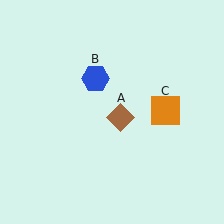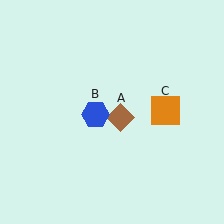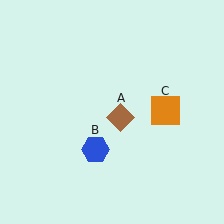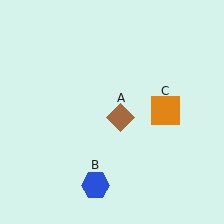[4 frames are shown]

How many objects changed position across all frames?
1 object changed position: blue hexagon (object B).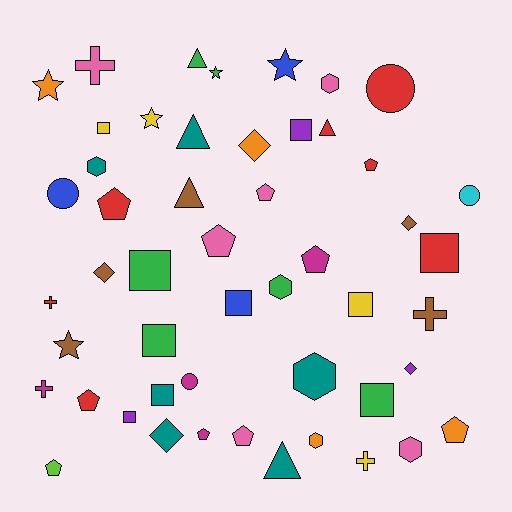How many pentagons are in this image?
There are 10 pentagons.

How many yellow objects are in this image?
There are 4 yellow objects.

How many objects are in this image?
There are 50 objects.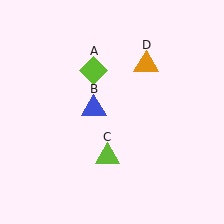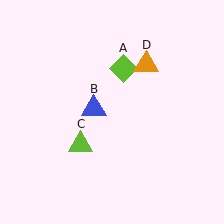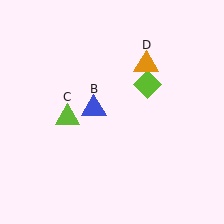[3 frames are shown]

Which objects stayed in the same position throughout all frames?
Blue triangle (object B) and orange triangle (object D) remained stationary.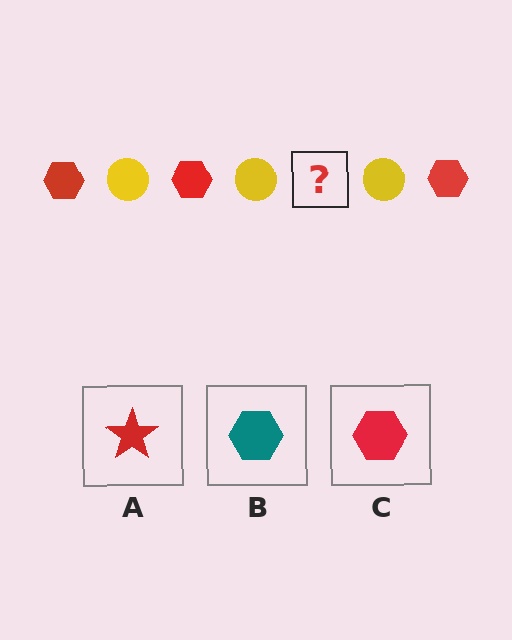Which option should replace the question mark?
Option C.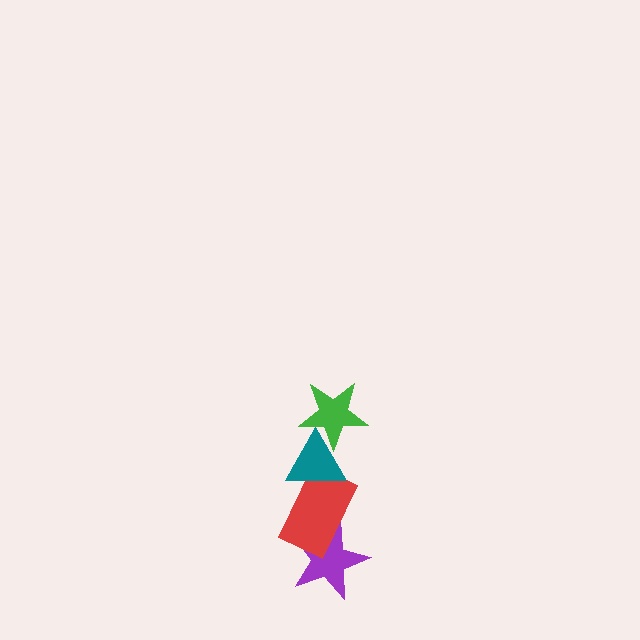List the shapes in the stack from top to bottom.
From top to bottom: the green star, the teal triangle, the red rectangle, the purple star.